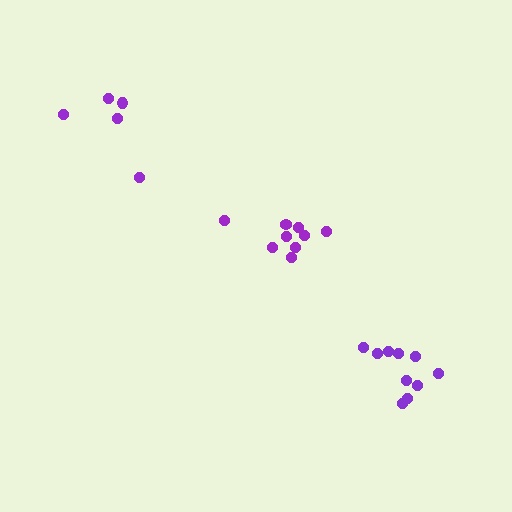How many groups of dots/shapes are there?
There are 3 groups.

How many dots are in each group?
Group 1: 9 dots, Group 2: 5 dots, Group 3: 10 dots (24 total).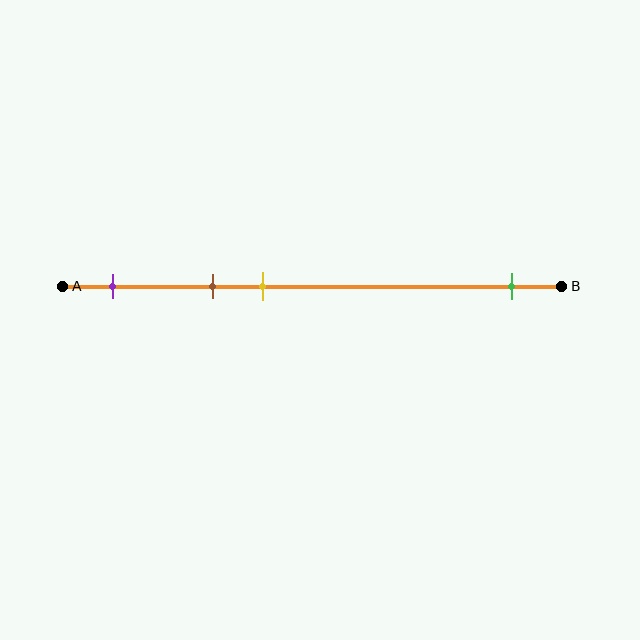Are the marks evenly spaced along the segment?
No, the marks are not evenly spaced.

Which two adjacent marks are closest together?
The brown and yellow marks are the closest adjacent pair.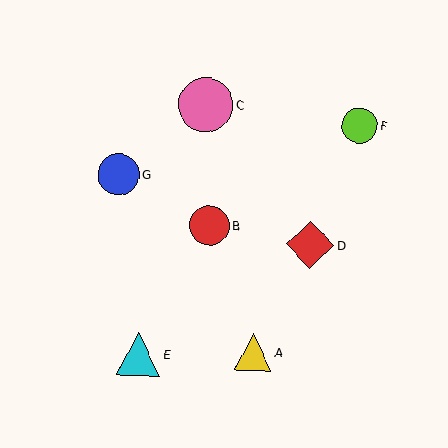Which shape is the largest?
The pink circle (labeled C) is the largest.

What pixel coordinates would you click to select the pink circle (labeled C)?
Click at (206, 105) to select the pink circle C.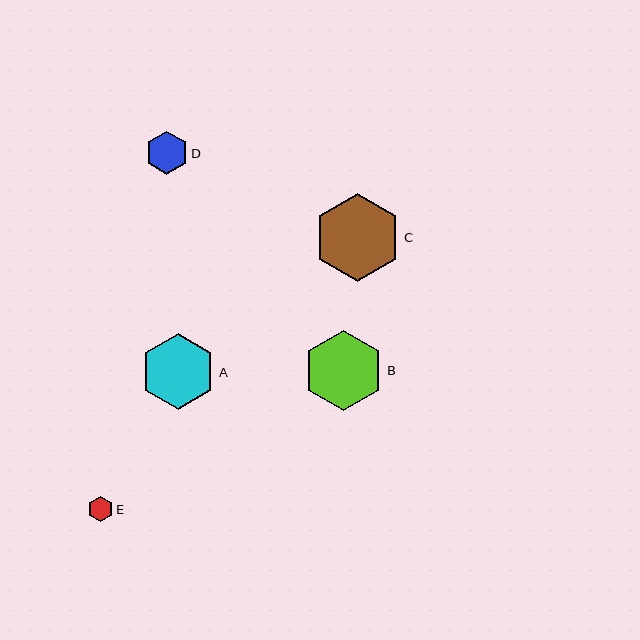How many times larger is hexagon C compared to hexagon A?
Hexagon C is approximately 1.2 times the size of hexagon A.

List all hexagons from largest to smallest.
From largest to smallest: C, B, A, D, E.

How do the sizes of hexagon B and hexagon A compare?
Hexagon B and hexagon A are approximately the same size.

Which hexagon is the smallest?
Hexagon E is the smallest with a size of approximately 26 pixels.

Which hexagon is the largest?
Hexagon C is the largest with a size of approximately 88 pixels.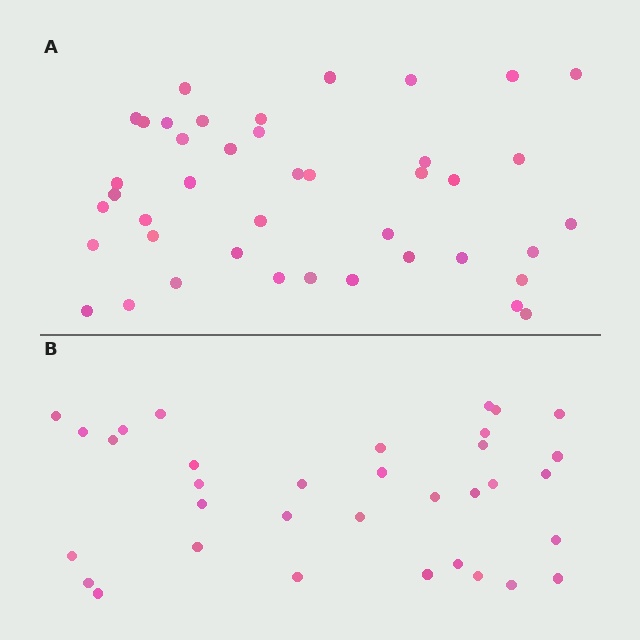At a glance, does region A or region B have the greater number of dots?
Region A (the top region) has more dots.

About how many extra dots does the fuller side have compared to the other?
Region A has roughly 8 or so more dots than region B.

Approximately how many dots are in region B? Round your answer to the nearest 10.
About 30 dots. (The exact count is 34, which rounds to 30.)